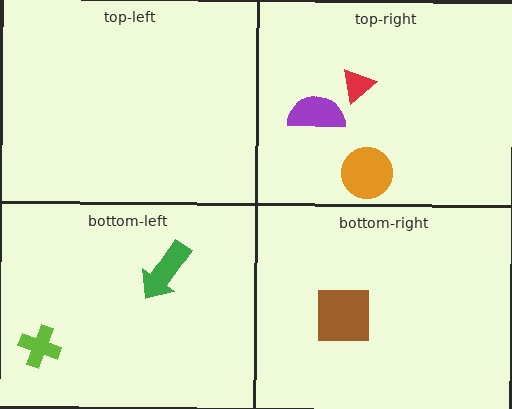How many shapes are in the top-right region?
3.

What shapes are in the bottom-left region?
The lime cross, the green arrow.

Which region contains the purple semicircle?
The top-right region.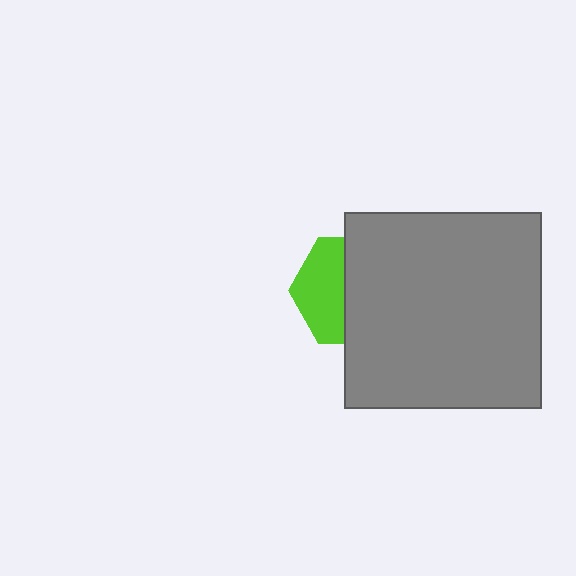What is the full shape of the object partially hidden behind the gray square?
The partially hidden object is a lime hexagon.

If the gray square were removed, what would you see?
You would see the complete lime hexagon.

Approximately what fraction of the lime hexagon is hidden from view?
Roughly 56% of the lime hexagon is hidden behind the gray square.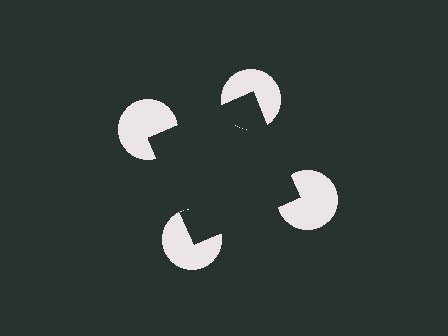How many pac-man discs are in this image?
There are 4 — one at each vertex of the illusory square.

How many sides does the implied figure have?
4 sides.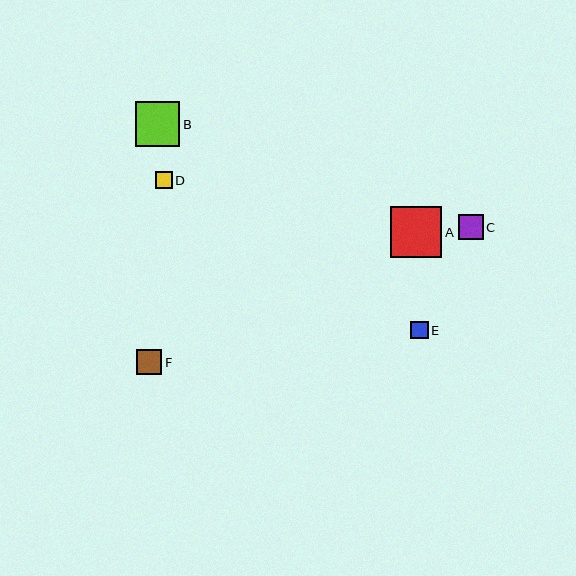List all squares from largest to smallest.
From largest to smallest: A, B, F, C, E, D.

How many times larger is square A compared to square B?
Square A is approximately 1.1 times the size of square B.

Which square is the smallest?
Square D is the smallest with a size of approximately 17 pixels.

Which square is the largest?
Square A is the largest with a size of approximately 51 pixels.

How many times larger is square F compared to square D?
Square F is approximately 1.5 times the size of square D.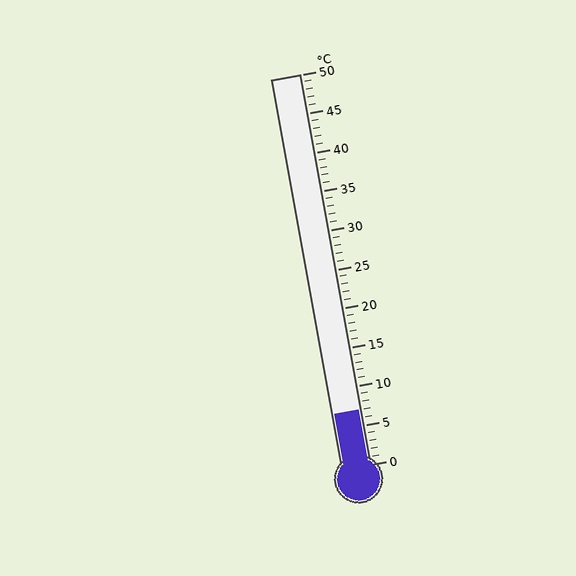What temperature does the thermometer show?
The thermometer shows approximately 7°C.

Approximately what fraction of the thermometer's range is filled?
The thermometer is filled to approximately 15% of its range.